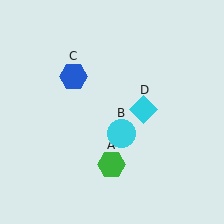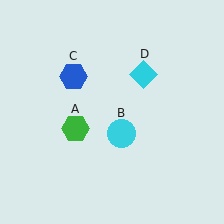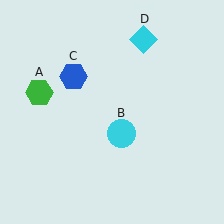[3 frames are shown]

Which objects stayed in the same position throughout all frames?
Cyan circle (object B) and blue hexagon (object C) remained stationary.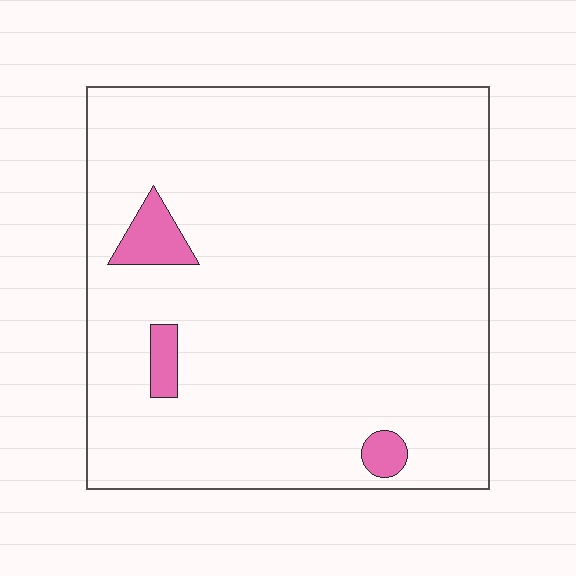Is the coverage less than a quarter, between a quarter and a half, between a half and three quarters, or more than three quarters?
Less than a quarter.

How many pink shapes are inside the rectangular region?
3.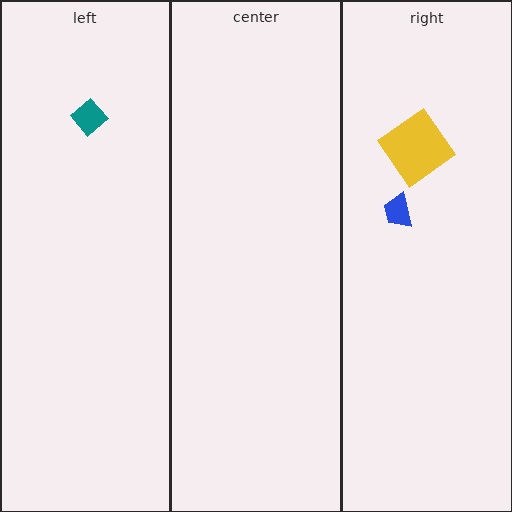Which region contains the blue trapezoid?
The right region.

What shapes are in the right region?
The yellow diamond, the blue trapezoid.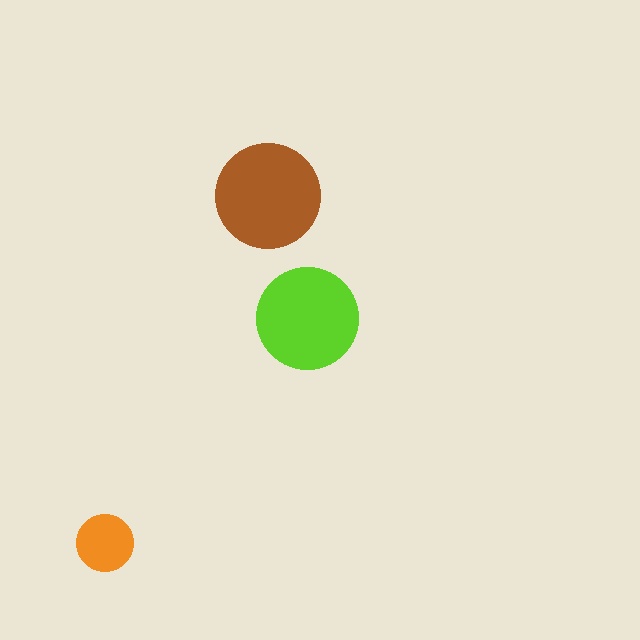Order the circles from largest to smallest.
the brown one, the lime one, the orange one.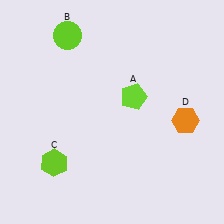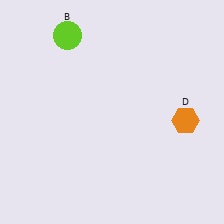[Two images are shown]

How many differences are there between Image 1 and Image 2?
There are 2 differences between the two images.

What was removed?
The lime pentagon (A), the lime hexagon (C) were removed in Image 2.